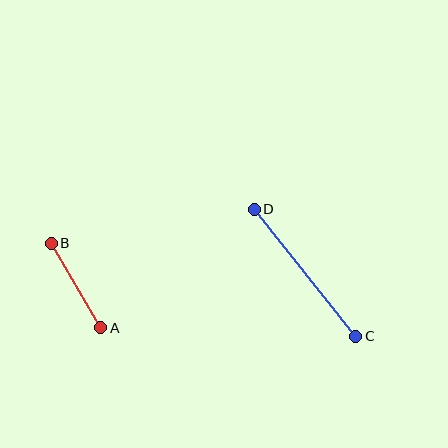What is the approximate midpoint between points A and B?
The midpoint is at approximately (76, 285) pixels.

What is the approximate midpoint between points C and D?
The midpoint is at approximately (305, 273) pixels.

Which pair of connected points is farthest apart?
Points C and D are farthest apart.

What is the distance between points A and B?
The distance is approximately 98 pixels.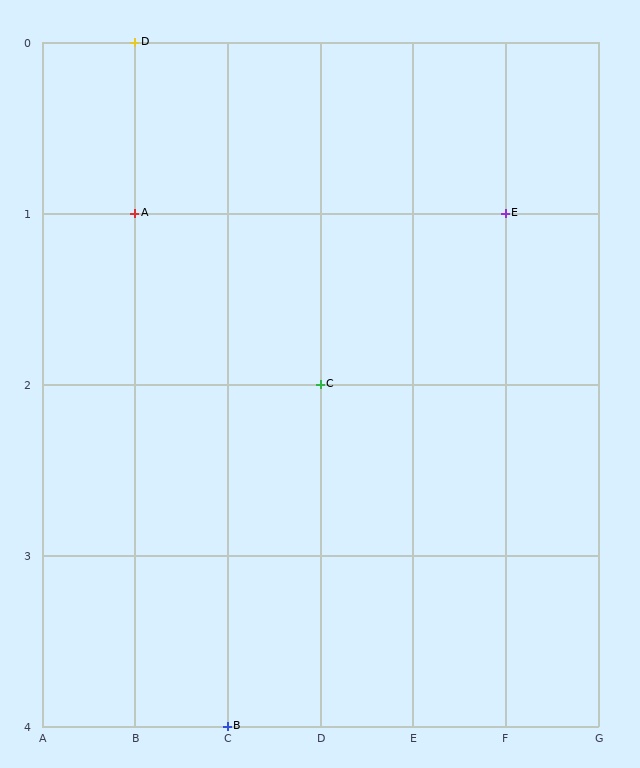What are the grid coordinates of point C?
Point C is at grid coordinates (D, 2).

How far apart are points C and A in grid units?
Points C and A are 2 columns and 1 row apart (about 2.2 grid units diagonally).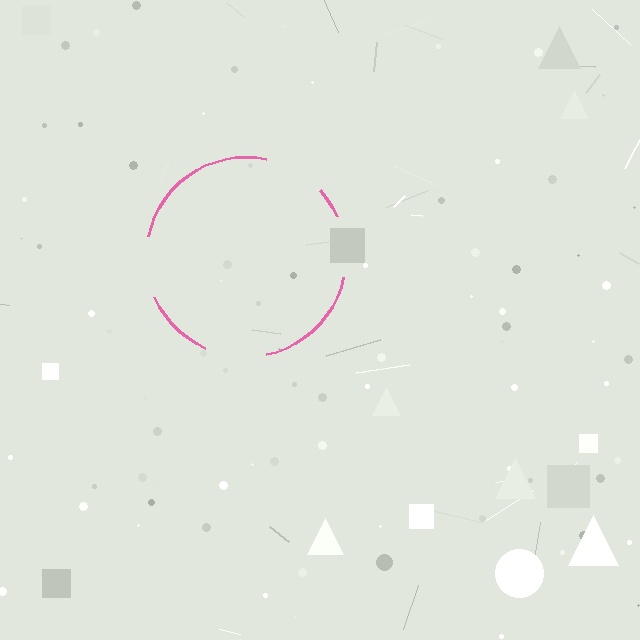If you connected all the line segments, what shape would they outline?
They would outline a circle.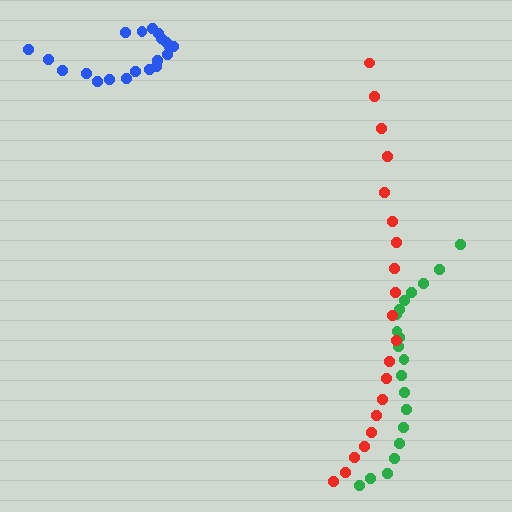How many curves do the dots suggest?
There are 3 distinct paths.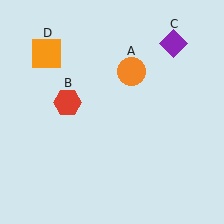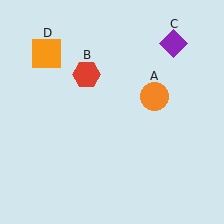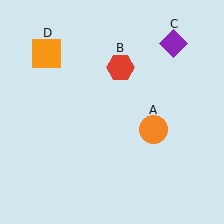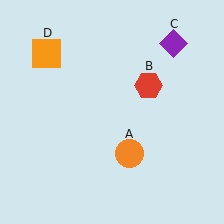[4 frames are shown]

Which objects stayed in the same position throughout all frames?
Purple diamond (object C) and orange square (object D) remained stationary.